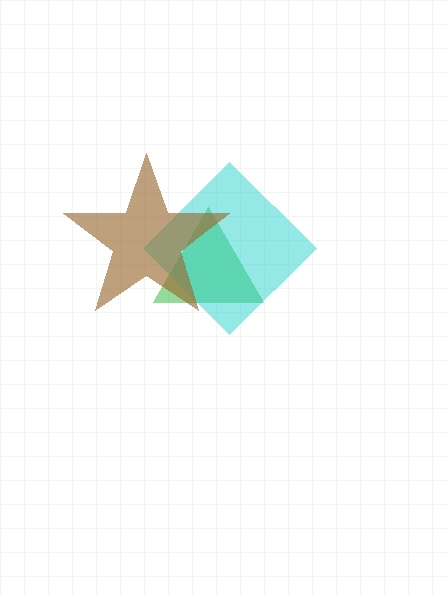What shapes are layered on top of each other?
The layered shapes are: a green triangle, a cyan diamond, a brown star.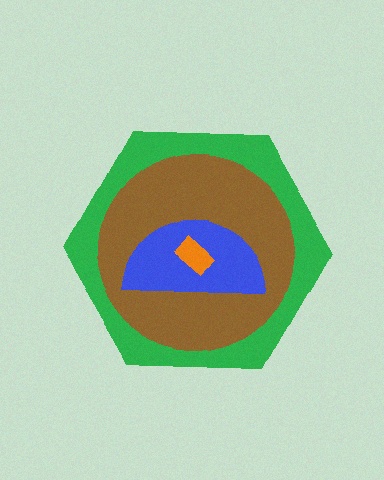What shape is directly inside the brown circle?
The blue semicircle.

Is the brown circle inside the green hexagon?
Yes.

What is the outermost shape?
The green hexagon.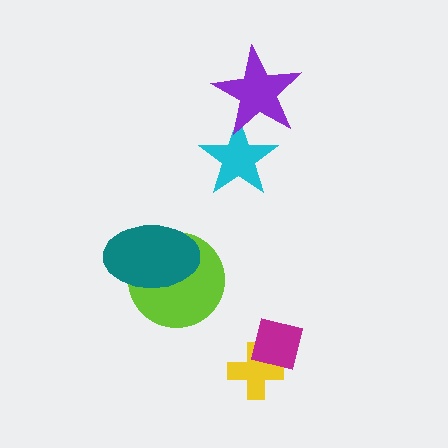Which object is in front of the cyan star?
The purple star is in front of the cyan star.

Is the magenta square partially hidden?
No, no other shape covers it.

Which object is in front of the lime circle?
The teal ellipse is in front of the lime circle.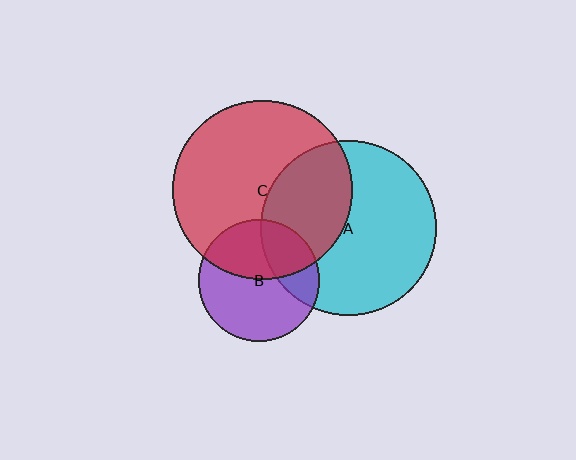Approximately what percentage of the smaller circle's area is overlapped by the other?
Approximately 35%.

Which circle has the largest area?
Circle C (red).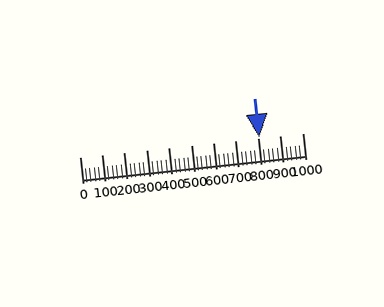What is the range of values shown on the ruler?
The ruler shows values from 0 to 1000.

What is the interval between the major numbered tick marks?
The major tick marks are spaced 100 units apart.